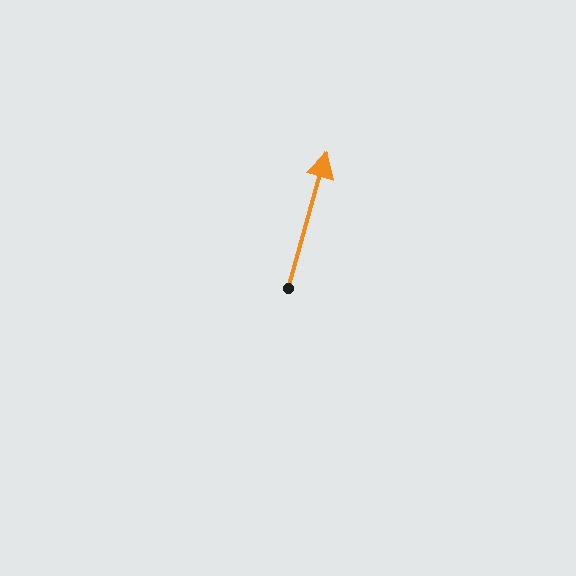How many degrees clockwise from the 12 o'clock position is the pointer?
Approximately 16 degrees.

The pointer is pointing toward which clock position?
Roughly 1 o'clock.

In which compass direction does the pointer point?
North.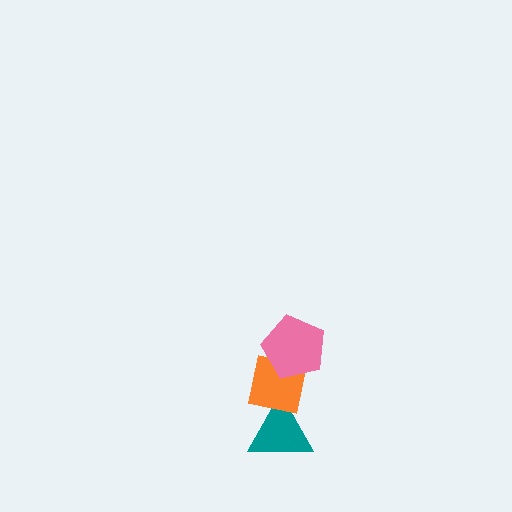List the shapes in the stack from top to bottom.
From top to bottom: the pink pentagon, the orange square, the teal triangle.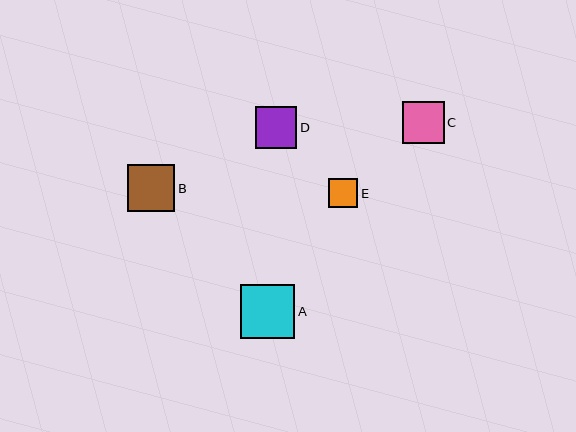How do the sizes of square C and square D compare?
Square C and square D are approximately the same size.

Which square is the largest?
Square A is the largest with a size of approximately 54 pixels.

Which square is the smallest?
Square E is the smallest with a size of approximately 29 pixels.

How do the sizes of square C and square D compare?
Square C and square D are approximately the same size.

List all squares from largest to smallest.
From largest to smallest: A, B, C, D, E.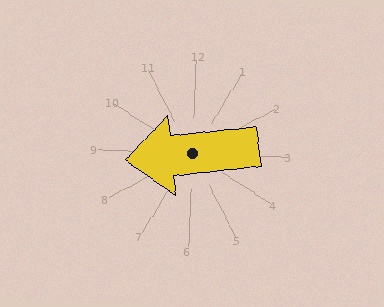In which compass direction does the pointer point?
West.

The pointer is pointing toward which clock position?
Roughly 9 o'clock.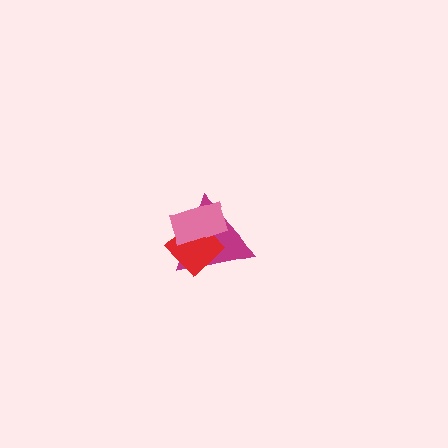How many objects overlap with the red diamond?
2 objects overlap with the red diamond.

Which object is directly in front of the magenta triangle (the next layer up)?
The red diamond is directly in front of the magenta triangle.